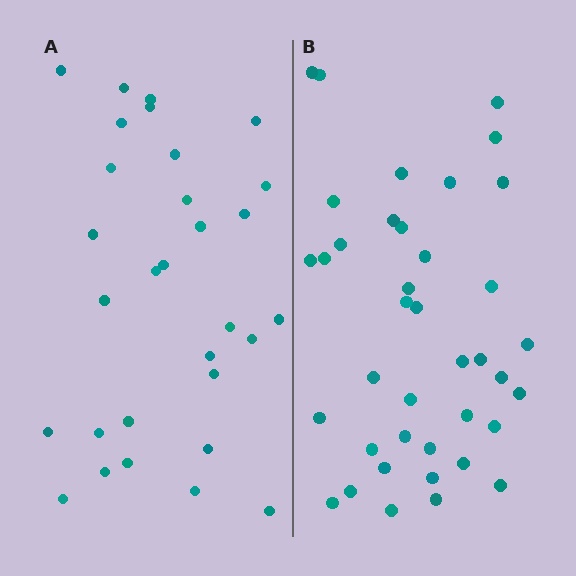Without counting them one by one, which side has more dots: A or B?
Region B (the right region) has more dots.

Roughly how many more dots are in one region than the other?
Region B has roughly 8 or so more dots than region A.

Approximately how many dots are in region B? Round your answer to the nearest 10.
About 40 dots. (The exact count is 39, which rounds to 40.)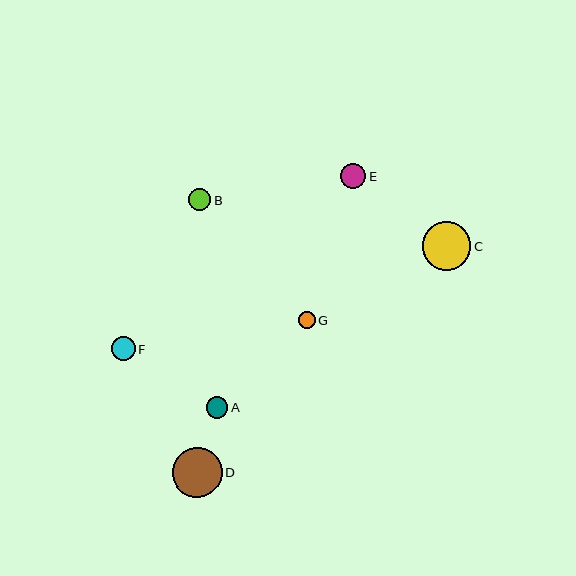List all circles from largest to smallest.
From largest to smallest: D, C, E, F, B, A, G.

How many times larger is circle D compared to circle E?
Circle D is approximately 2.0 times the size of circle E.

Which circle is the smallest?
Circle G is the smallest with a size of approximately 16 pixels.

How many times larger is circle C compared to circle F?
Circle C is approximately 2.0 times the size of circle F.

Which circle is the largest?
Circle D is the largest with a size of approximately 50 pixels.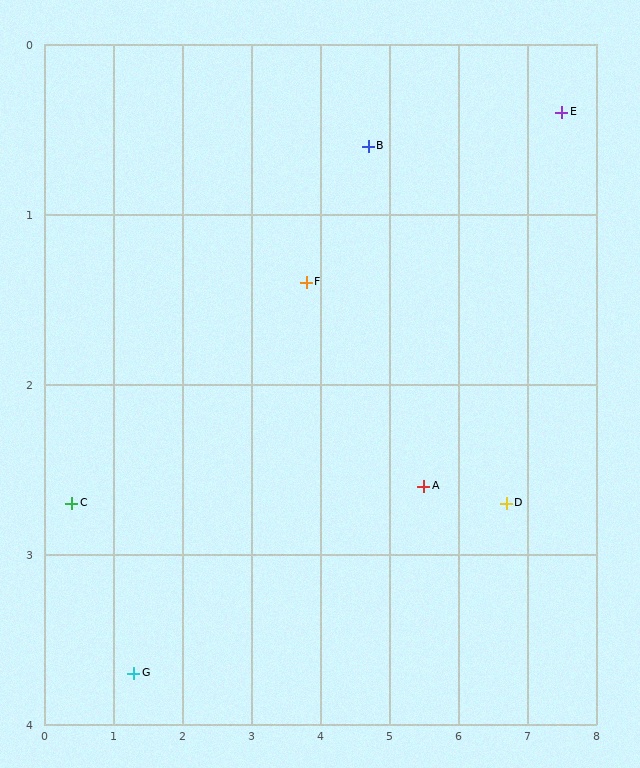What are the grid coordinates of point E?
Point E is at approximately (7.5, 0.4).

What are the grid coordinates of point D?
Point D is at approximately (6.7, 2.7).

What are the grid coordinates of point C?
Point C is at approximately (0.4, 2.7).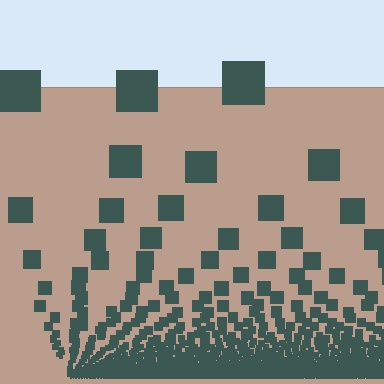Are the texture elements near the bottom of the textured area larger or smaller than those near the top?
Smaller. The gradient is inverted — elements near the bottom are smaller and denser.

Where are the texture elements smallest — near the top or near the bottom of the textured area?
Near the bottom.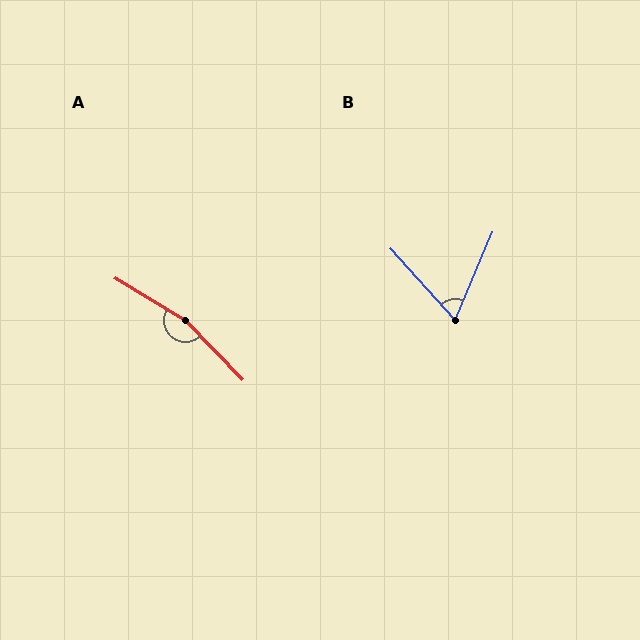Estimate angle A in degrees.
Approximately 165 degrees.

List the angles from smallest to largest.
B (65°), A (165°).